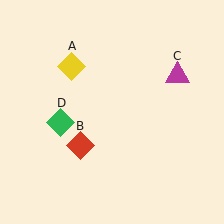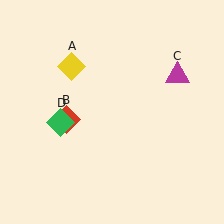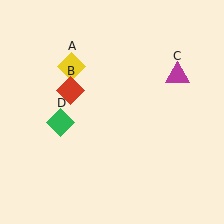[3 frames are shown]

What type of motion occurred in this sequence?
The red diamond (object B) rotated clockwise around the center of the scene.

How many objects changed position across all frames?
1 object changed position: red diamond (object B).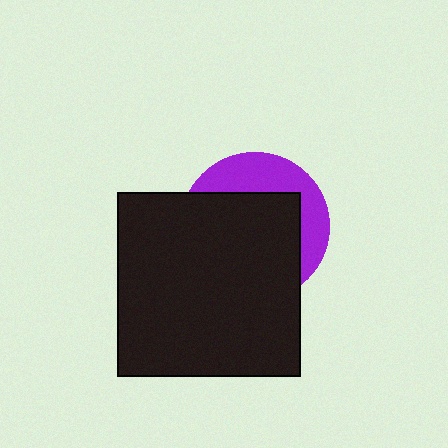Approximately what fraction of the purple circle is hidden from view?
Roughly 67% of the purple circle is hidden behind the black square.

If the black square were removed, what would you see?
You would see the complete purple circle.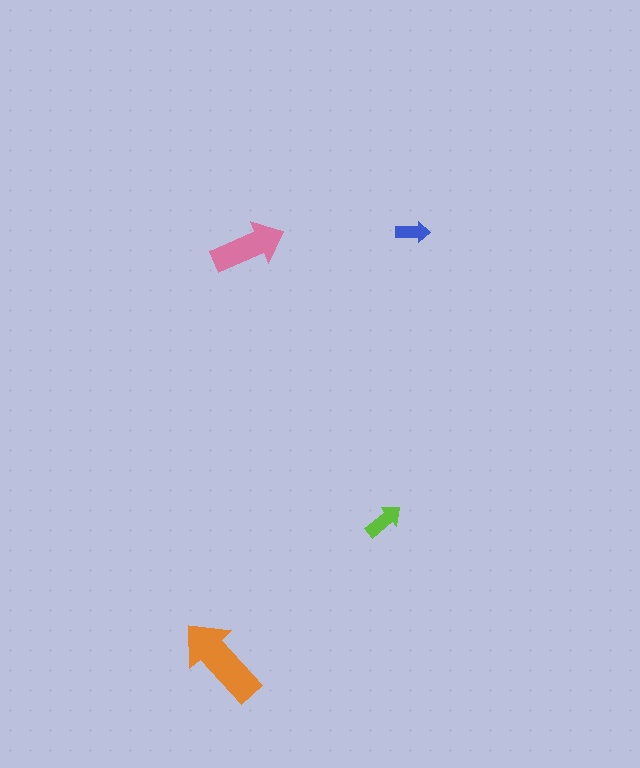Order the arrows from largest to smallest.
the orange one, the pink one, the lime one, the blue one.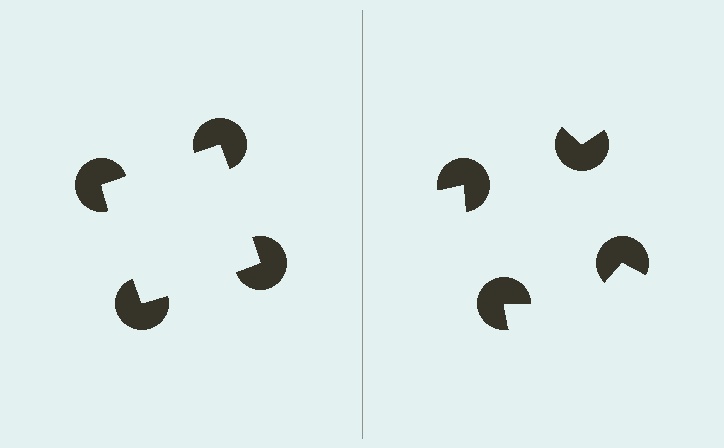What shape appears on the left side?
An illusory square.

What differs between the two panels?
The pac-man discs are positioned identically on both sides; only the wedge orientations differ. On the left they align to a square; on the right they are misaligned.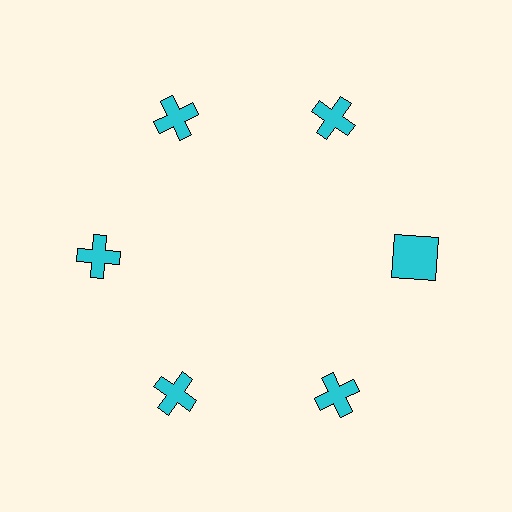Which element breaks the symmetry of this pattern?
The cyan square at roughly the 3 o'clock position breaks the symmetry. All other shapes are cyan crosses.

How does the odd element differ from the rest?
It has a different shape: square instead of cross.